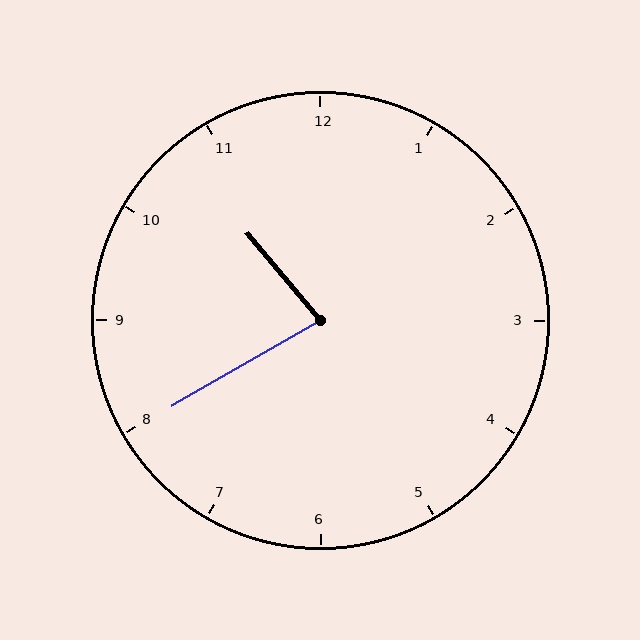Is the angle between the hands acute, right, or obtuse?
It is acute.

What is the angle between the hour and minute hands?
Approximately 80 degrees.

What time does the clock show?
10:40.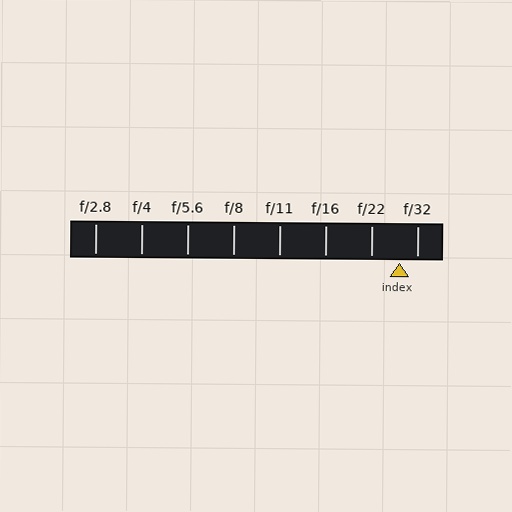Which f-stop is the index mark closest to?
The index mark is closest to f/32.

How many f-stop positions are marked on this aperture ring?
There are 8 f-stop positions marked.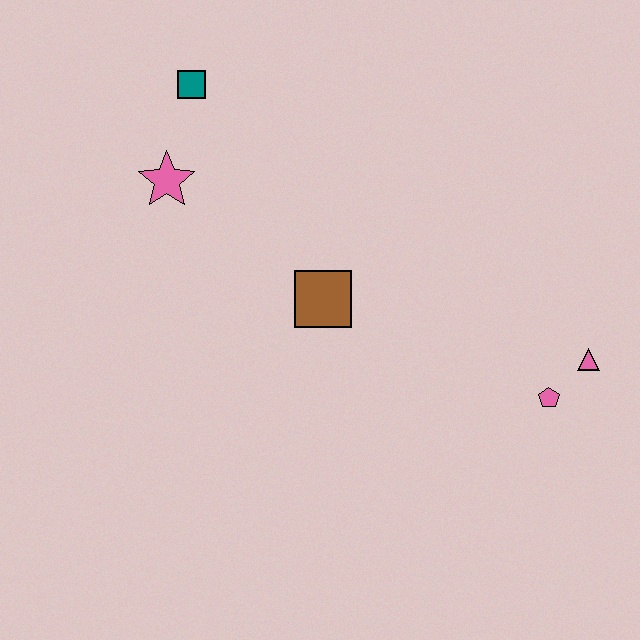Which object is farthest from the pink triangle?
The teal square is farthest from the pink triangle.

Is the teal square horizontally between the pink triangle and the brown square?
No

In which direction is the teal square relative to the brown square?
The teal square is above the brown square.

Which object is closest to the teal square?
The pink star is closest to the teal square.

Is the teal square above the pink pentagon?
Yes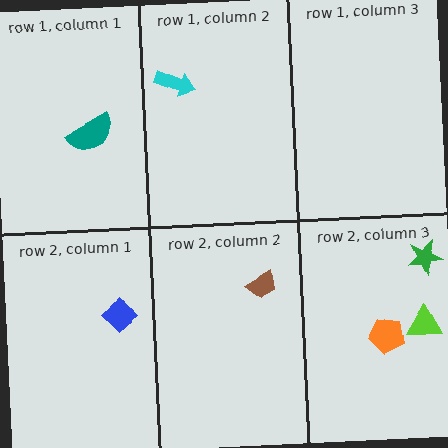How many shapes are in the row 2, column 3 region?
3.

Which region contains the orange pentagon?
The row 2, column 3 region.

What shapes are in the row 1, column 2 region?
The cyan arrow.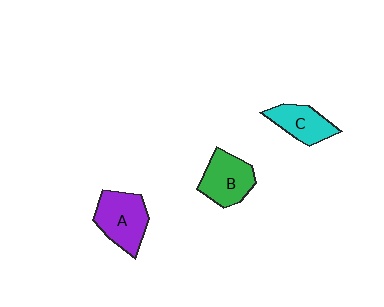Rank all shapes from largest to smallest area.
From largest to smallest: A (purple), B (green), C (cyan).